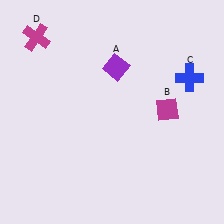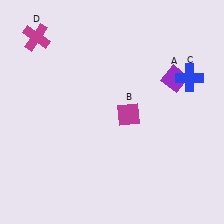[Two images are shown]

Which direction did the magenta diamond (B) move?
The magenta diamond (B) moved left.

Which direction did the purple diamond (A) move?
The purple diamond (A) moved right.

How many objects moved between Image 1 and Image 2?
2 objects moved between the two images.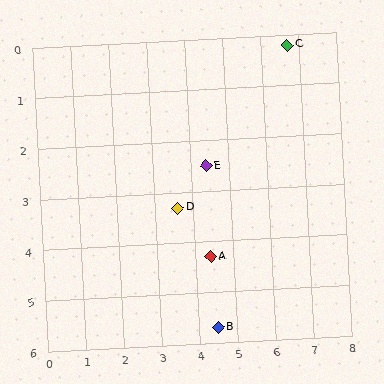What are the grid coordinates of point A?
Point A is at approximately (4.4, 4.3).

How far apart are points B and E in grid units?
Points B and E are about 3.2 grid units apart.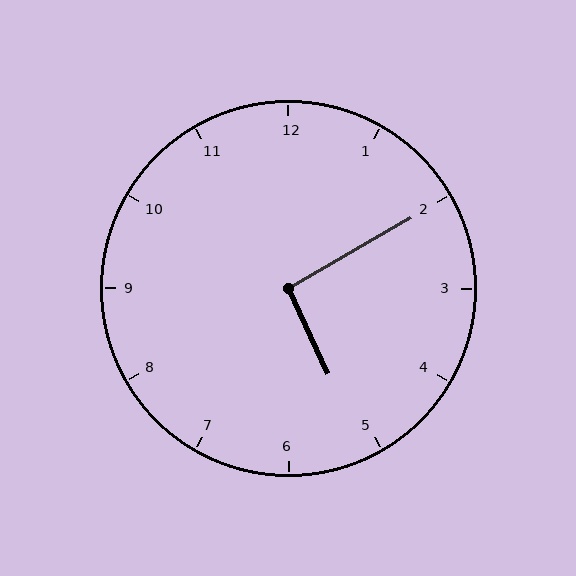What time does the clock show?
5:10.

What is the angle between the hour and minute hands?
Approximately 95 degrees.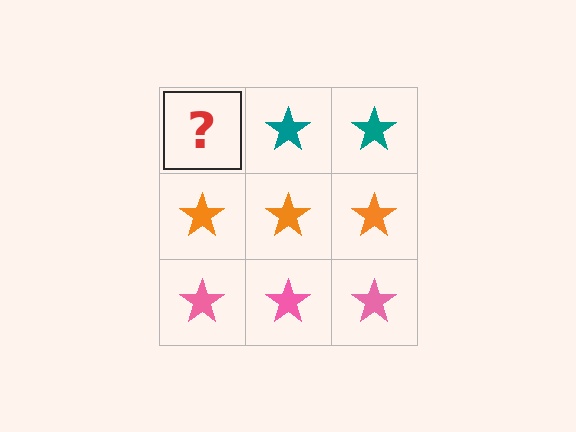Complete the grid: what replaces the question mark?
The question mark should be replaced with a teal star.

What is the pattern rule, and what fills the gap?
The rule is that each row has a consistent color. The gap should be filled with a teal star.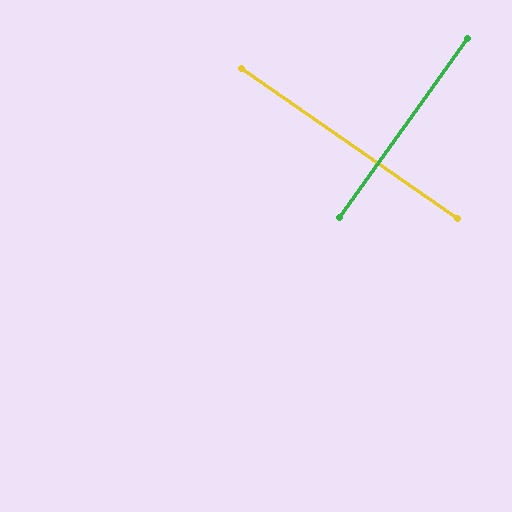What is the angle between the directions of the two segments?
Approximately 89 degrees.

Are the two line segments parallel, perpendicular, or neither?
Perpendicular — they meet at approximately 89°.